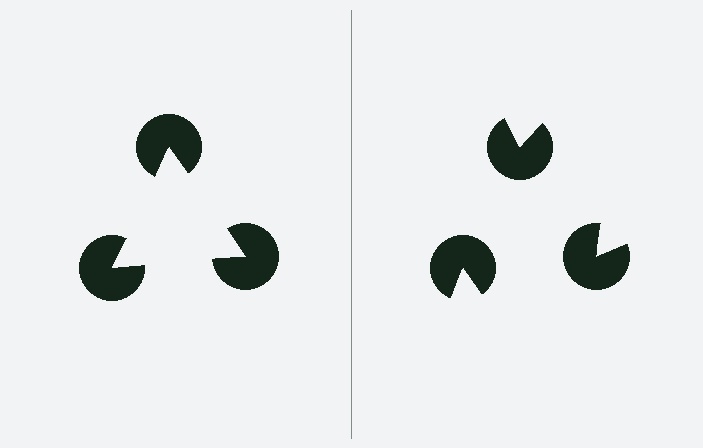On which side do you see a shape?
An illusory triangle appears on the left side. On the right side the wedge cuts are rotated, so no coherent shape forms.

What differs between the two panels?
The pac-man discs are positioned identically on both sides; only the wedge orientations differ. On the left they align to a triangle; on the right they are misaligned.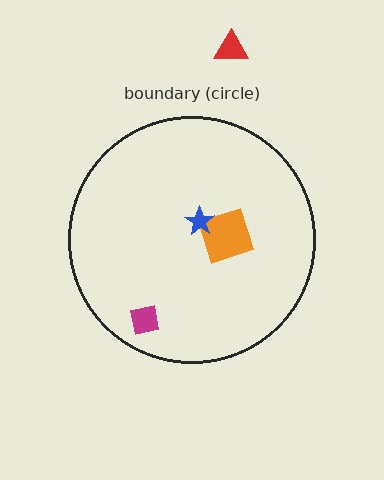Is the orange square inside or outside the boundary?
Inside.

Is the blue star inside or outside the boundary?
Inside.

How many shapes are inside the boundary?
3 inside, 1 outside.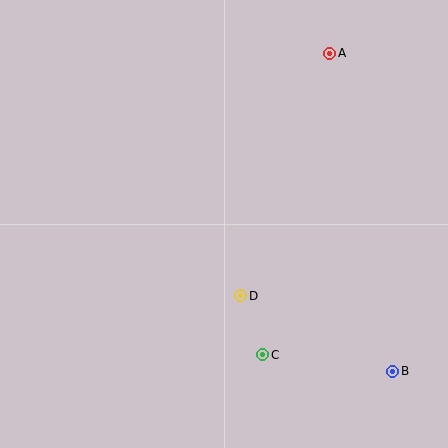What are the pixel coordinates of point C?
Point C is at (263, 355).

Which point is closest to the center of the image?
Point D at (241, 296) is closest to the center.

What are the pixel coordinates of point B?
Point B is at (393, 371).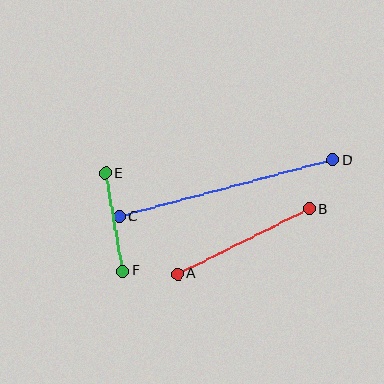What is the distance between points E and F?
The distance is approximately 99 pixels.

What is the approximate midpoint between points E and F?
The midpoint is at approximately (114, 222) pixels.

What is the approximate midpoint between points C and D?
The midpoint is at approximately (226, 189) pixels.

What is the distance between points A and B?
The distance is approximately 147 pixels.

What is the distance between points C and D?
The distance is approximately 221 pixels.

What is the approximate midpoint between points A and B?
The midpoint is at approximately (243, 242) pixels.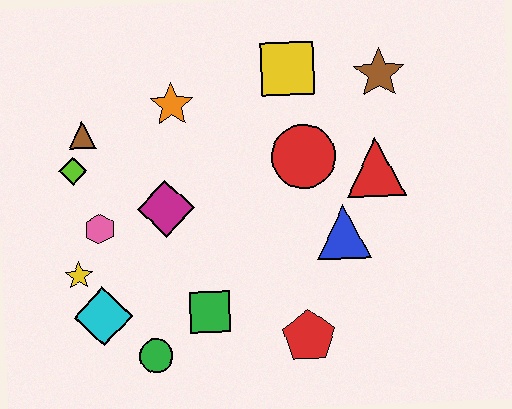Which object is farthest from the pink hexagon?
The brown star is farthest from the pink hexagon.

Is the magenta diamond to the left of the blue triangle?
Yes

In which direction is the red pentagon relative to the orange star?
The red pentagon is below the orange star.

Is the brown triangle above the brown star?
No